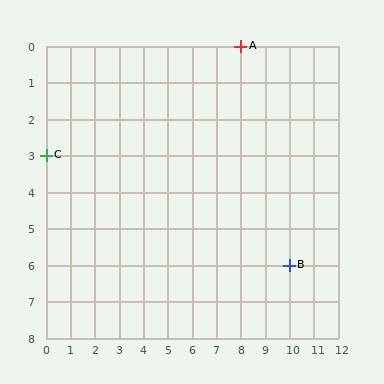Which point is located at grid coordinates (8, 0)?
Point A is at (8, 0).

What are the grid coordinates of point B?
Point B is at grid coordinates (10, 6).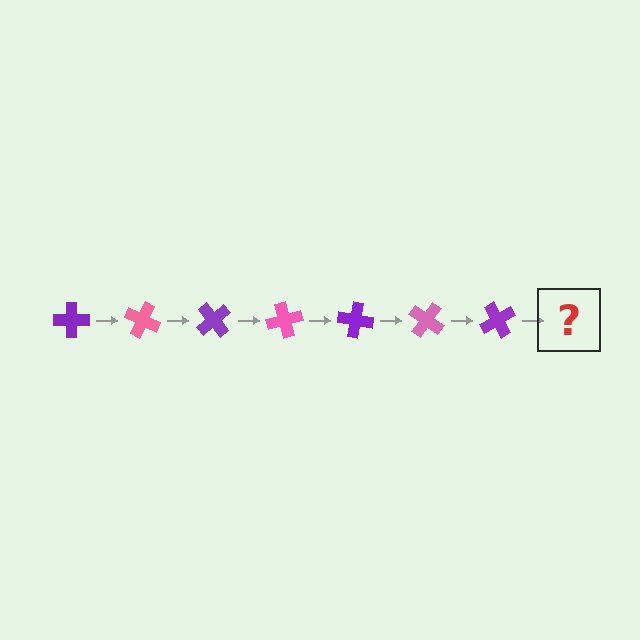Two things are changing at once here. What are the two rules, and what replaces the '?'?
The two rules are that it rotates 25 degrees each step and the color cycles through purple and pink. The '?' should be a pink cross, rotated 175 degrees from the start.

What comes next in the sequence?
The next element should be a pink cross, rotated 175 degrees from the start.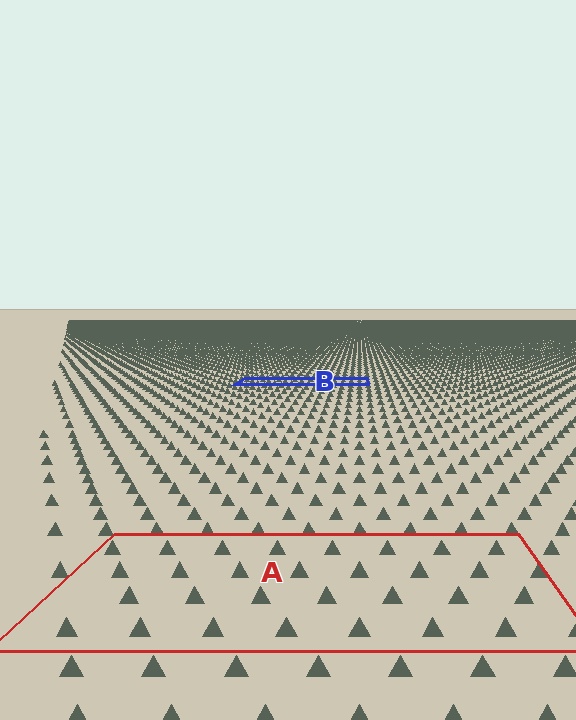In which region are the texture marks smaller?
The texture marks are smaller in region B, because it is farther away.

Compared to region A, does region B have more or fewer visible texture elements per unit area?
Region B has more texture elements per unit area — they are packed more densely because it is farther away.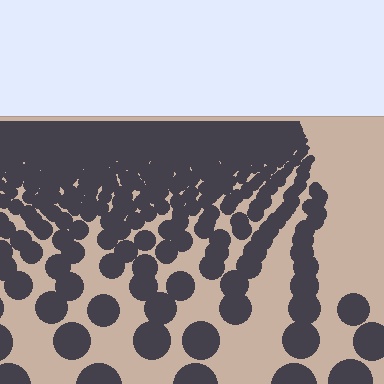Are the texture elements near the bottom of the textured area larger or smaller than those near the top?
Larger. Near the bottom, elements are closer to the viewer and appear at a bigger on-screen size.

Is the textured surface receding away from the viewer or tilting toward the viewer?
The surface is receding away from the viewer. Texture elements get smaller and denser toward the top.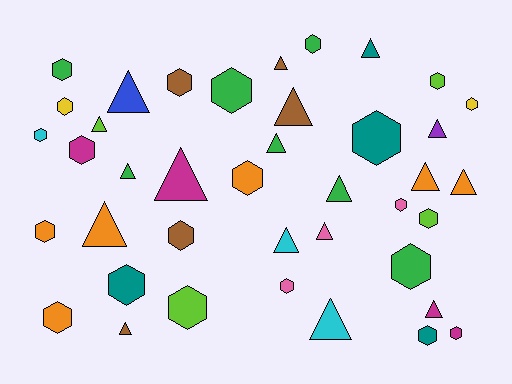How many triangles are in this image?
There are 18 triangles.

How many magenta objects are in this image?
There are 4 magenta objects.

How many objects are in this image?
There are 40 objects.